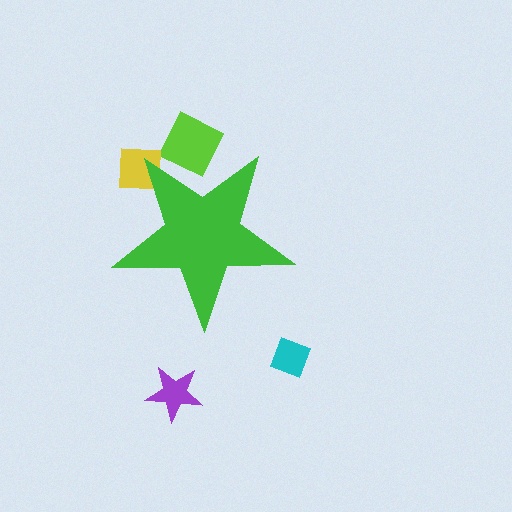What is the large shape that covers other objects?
A green star.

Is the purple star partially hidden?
No, the purple star is fully visible.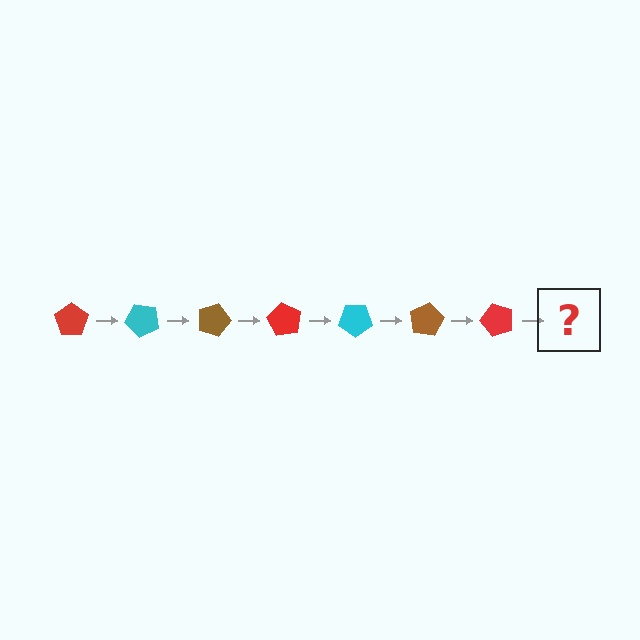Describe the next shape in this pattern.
It should be a cyan pentagon, rotated 315 degrees from the start.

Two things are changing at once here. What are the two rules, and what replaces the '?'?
The two rules are that it rotates 45 degrees each step and the color cycles through red, cyan, and brown. The '?' should be a cyan pentagon, rotated 315 degrees from the start.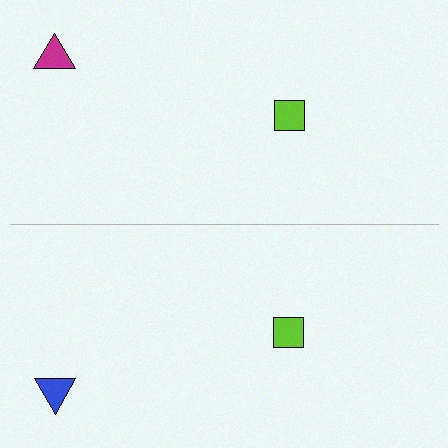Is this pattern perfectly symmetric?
No, the pattern is not perfectly symmetric. The blue triangle on the bottom side breaks the symmetry — its mirror counterpart is magenta.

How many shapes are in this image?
There are 4 shapes in this image.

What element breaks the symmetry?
The blue triangle on the bottom side breaks the symmetry — its mirror counterpart is magenta.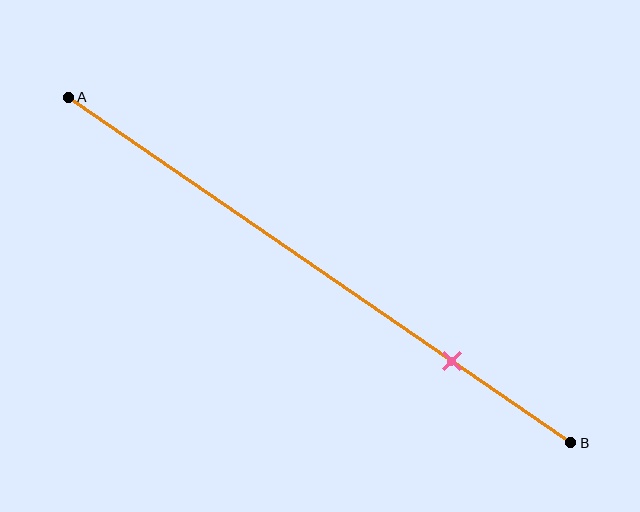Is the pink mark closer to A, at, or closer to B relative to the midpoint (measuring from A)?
The pink mark is closer to point B than the midpoint of segment AB.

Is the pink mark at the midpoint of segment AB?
No, the mark is at about 75% from A, not at the 50% midpoint.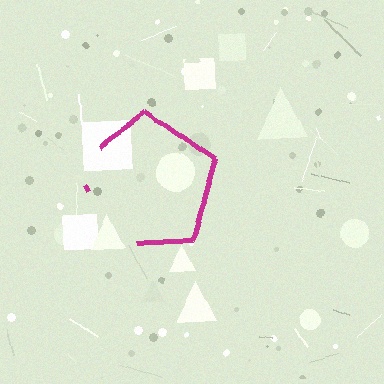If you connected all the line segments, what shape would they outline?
They would outline a pentagon.